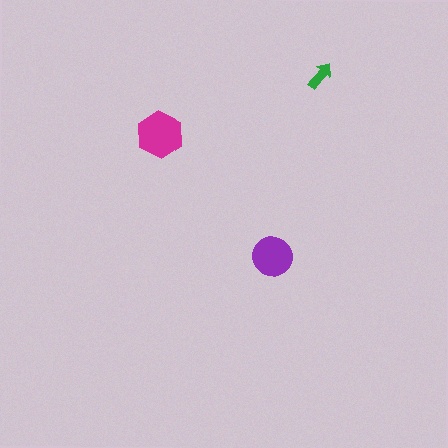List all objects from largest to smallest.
The magenta hexagon, the purple circle, the green arrow.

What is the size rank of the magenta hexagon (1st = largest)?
1st.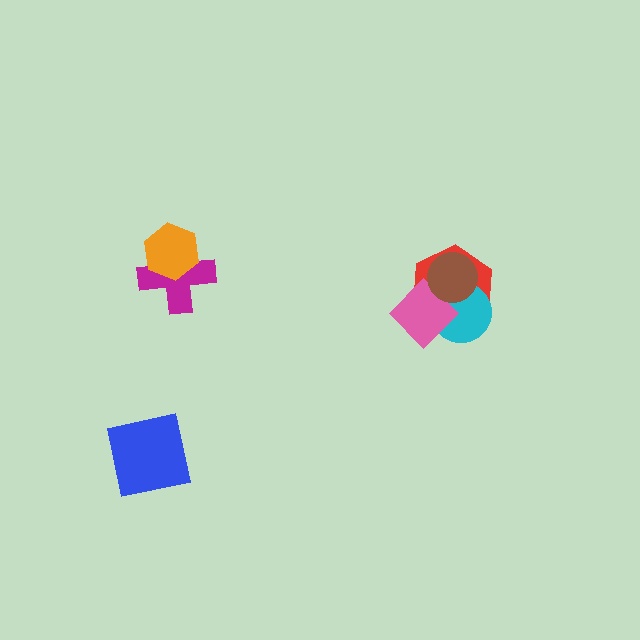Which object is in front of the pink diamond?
The brown circle is in front of the pink diamond.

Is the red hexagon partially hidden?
Yes, it is partially covered by another shape.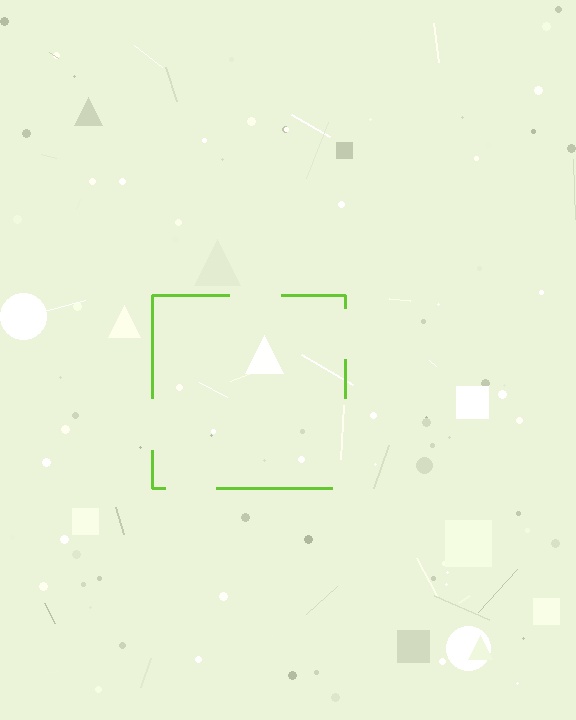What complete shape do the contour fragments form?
The contour fragments form a square.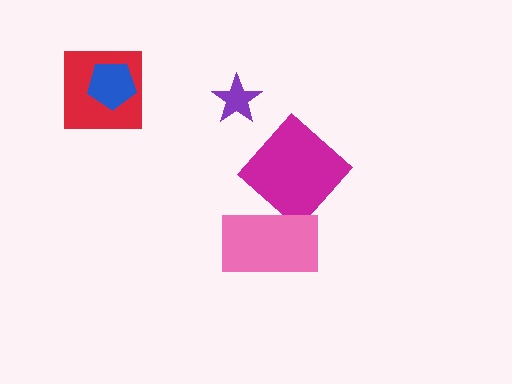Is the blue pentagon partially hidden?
No, no other shape covers it.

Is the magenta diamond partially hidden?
Yes, it is partially covered by another shape.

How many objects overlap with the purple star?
0 objects overlap with the purple star.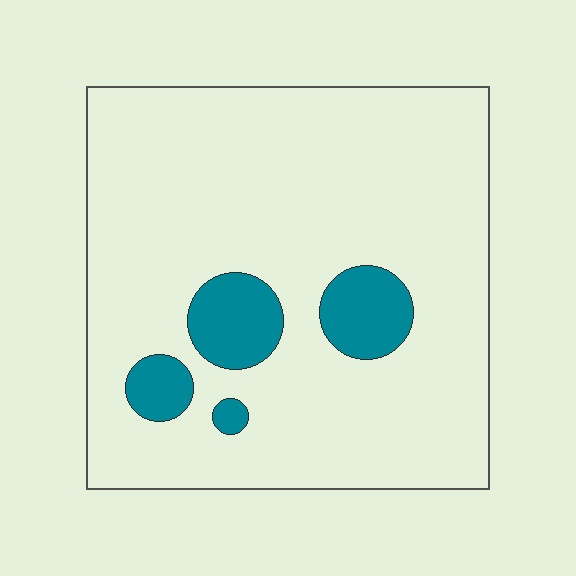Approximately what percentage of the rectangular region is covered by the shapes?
Approximately 10%.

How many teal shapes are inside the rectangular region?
4.